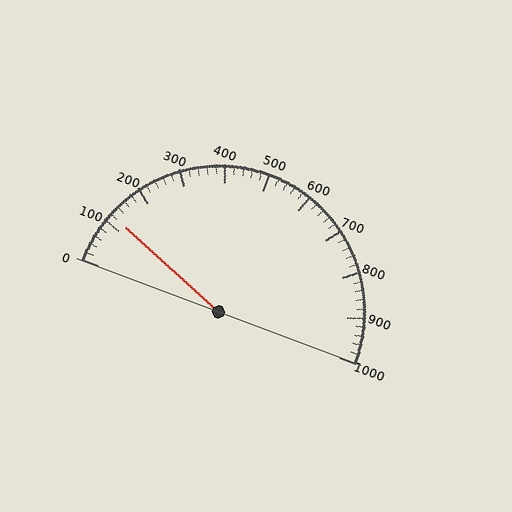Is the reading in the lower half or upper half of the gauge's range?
The reading is in the lower half of the range (0 to 1000).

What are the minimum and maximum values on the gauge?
The gauge ranges from 0 to 1000.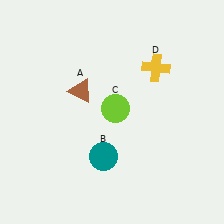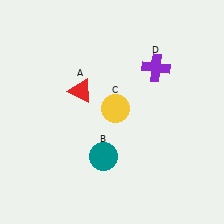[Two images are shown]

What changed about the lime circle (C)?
In Image 1, C is lime. In Image 2, it changed to yellow.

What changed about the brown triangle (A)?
In Image 1, A is brown. In Image 2, it changed to red.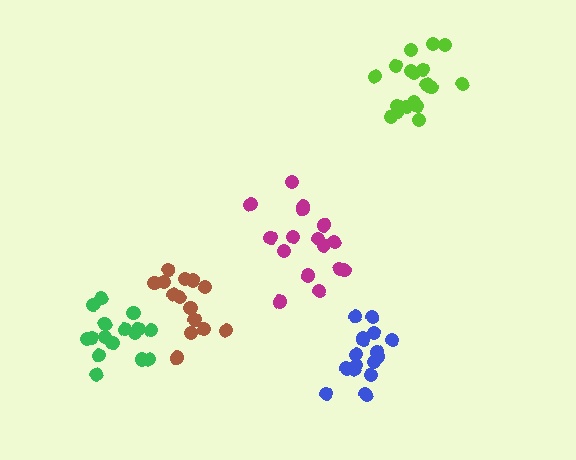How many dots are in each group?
Group 1: 14 dots, Group 2: 16 dots, Group 3: 16 dots, Group 4: 17 dots, Group 5: 18 dots (81 total).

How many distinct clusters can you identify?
There are 5 distinct clusters.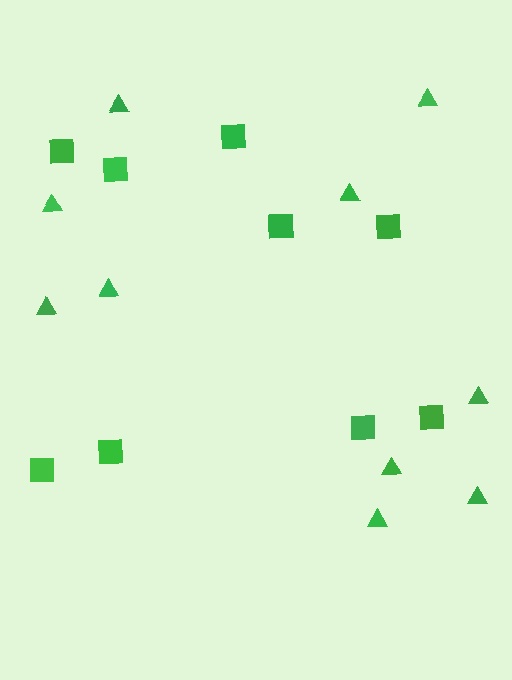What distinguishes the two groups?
There are 2 groups: one group of squares (9) and one group of triangles (10).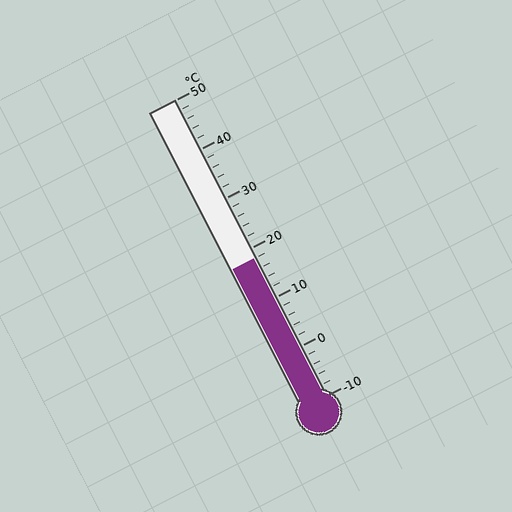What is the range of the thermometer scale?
The thermometer scale ranges from -10°C to 50°C.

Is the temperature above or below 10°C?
The temperature is above 10°C.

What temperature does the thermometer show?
The thermometer shows approximately 18°C.